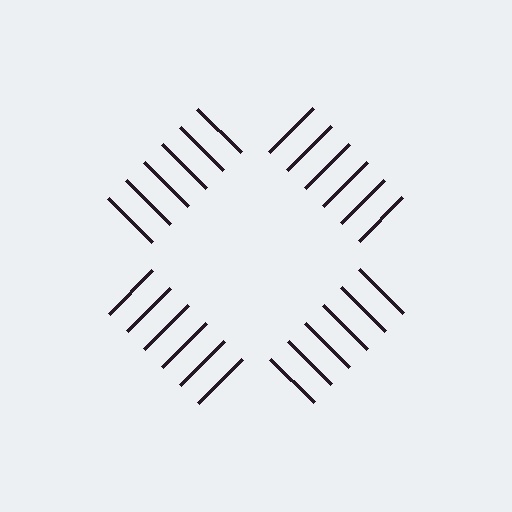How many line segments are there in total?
24 — 6 along each of the 4 edges.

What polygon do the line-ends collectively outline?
An illusory square — the line segments terminate on its edges but no continuous stroke is drawn.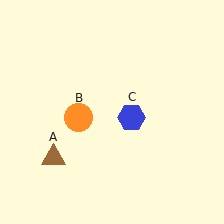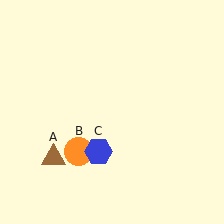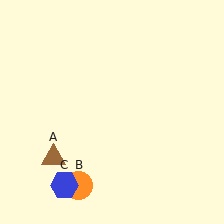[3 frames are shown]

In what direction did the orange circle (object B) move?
The orange circle (object B) moved down.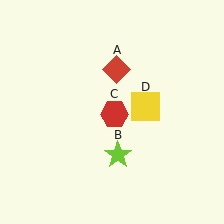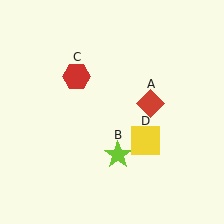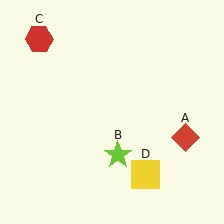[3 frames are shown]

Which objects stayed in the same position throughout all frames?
Lime star (object B) remained stationary.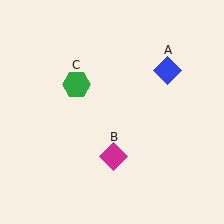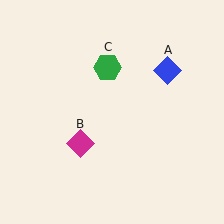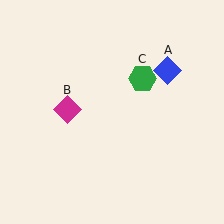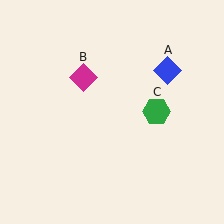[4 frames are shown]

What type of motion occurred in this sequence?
The magenta diamond (object B), green hexagon (object C) rotated clockwise around the center of the scene.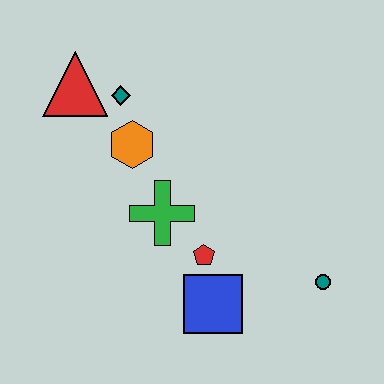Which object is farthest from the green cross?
The teal circle is farthest from the green cross.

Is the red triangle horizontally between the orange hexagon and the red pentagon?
No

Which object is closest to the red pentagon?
The blue square is closest to the red pentagon.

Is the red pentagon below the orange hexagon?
Yes